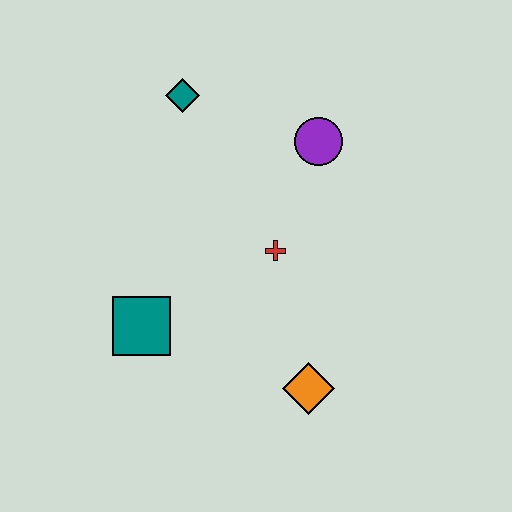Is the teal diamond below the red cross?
No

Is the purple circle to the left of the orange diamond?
No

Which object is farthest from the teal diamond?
The orange diamond is farthest from the teal diamond.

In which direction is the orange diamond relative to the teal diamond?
The orange diamond is below the teal diamond.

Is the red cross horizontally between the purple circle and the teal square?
Yes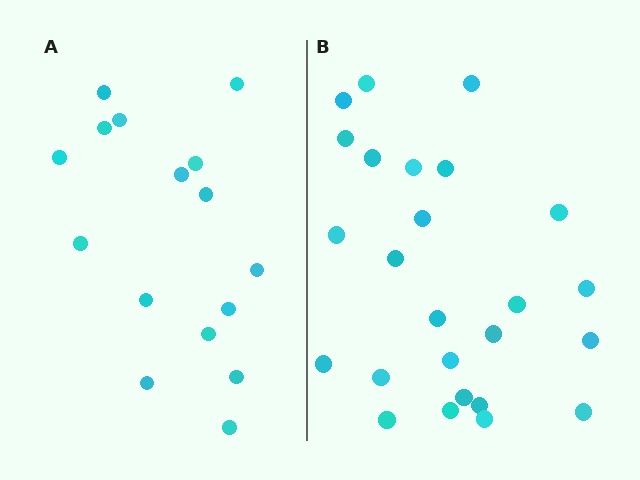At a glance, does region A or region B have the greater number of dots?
Region B (the right region) has more dots.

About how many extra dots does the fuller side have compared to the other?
Region B has roughly 8 or so more dots than region A.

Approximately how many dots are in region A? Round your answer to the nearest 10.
About 20 dots. (The exact count is 16, which rounds to 20.)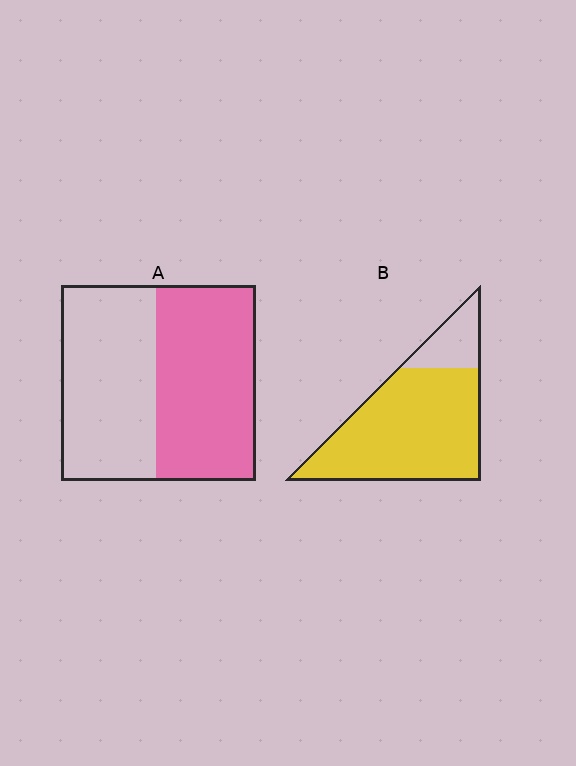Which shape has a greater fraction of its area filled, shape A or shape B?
Shape B.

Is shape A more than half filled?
Roughly half.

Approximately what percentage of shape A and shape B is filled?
A is approximately 50% and B is approximately 80%.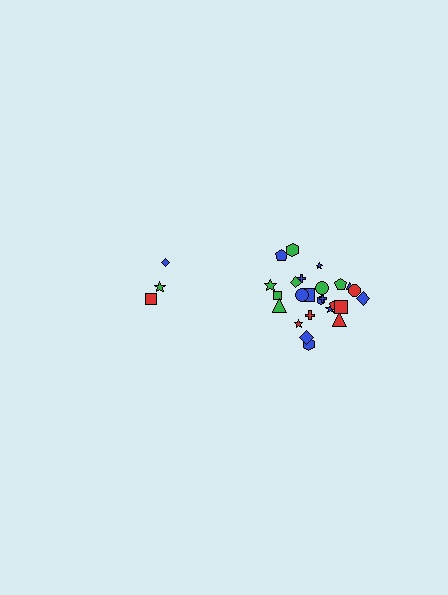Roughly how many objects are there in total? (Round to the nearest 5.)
Roughly 30 objects in total.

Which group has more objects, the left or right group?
The right group.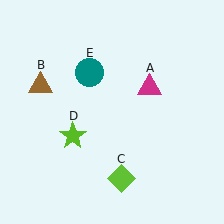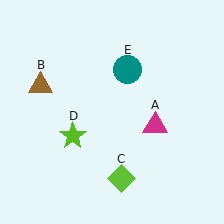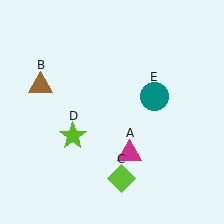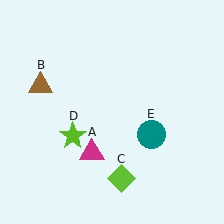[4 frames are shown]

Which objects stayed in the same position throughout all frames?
Brown triangle (object B) and lime diamond (object C) and lime star (object D) remained stationary.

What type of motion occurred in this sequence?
The magenta triangle (object A), teal circle (object E) rotated clockwise around the center of the scene.